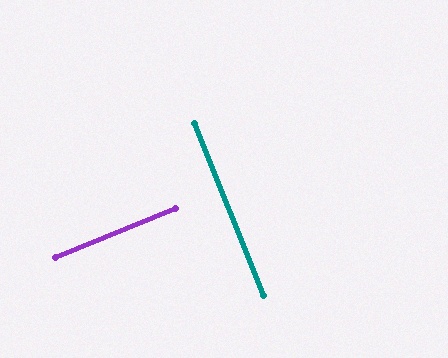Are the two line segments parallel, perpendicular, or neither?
Perpendicular — they meet at approximately 89°.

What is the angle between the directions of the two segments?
Approximately 89 degrees.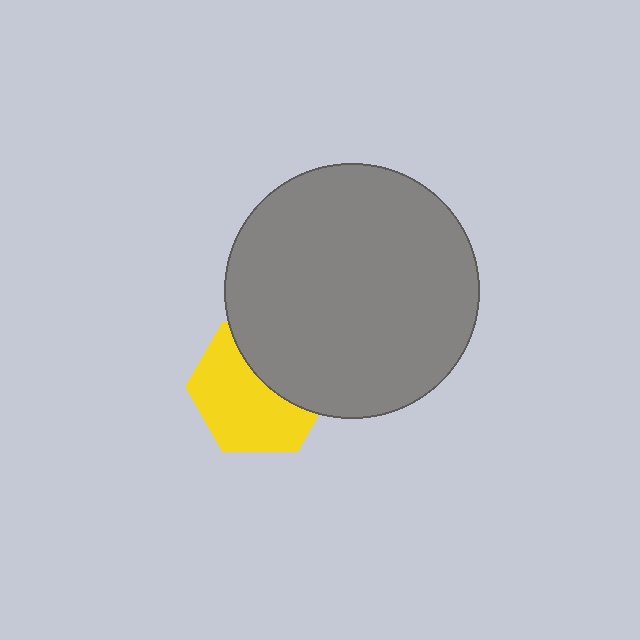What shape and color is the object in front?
The object in front is a gray circle.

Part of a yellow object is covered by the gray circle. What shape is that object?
It is a hexagon.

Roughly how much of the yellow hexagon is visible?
About half of it is visible (roughly 60%).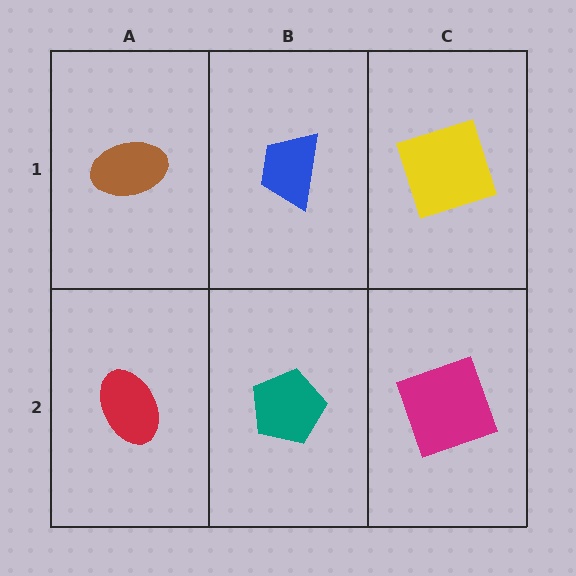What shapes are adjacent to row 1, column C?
A magenta square (row 2, column C), a blue trapezoid (row 1, column B).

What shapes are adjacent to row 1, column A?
A red ellipse (row 2, column A), a blue trapezoid (row 1, column B).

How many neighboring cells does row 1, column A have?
2.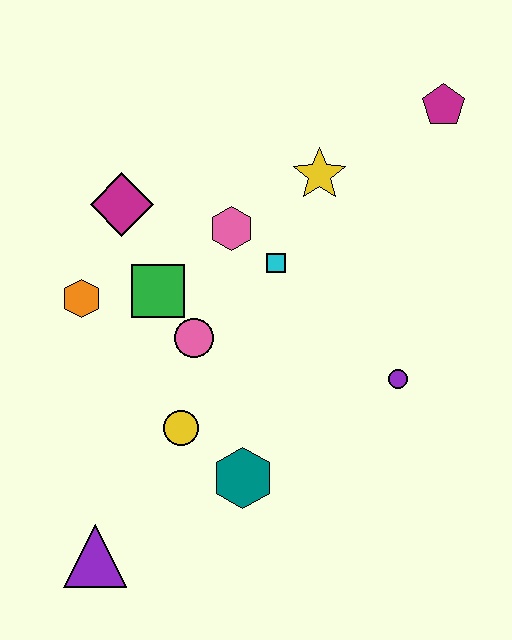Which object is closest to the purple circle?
The cyan square is closest to the purple circle.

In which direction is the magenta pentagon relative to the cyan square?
The magenta pentagon is to the right of the cyan square.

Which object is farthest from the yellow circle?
The magenta pentagon is farthest from the yellow circle.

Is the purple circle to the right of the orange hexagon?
Yes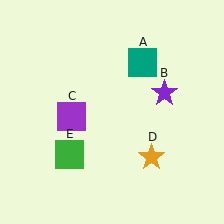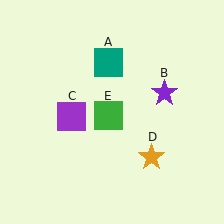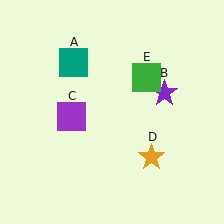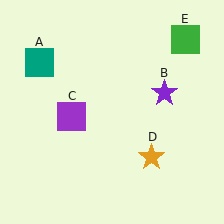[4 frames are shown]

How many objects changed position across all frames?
2 objects changed position: teal square (object A), green square (object E).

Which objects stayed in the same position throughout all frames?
Purple star (object B) and purple square (object C) and orange star (object D) remained stationary.